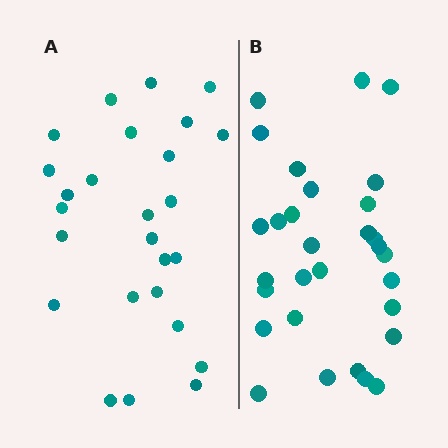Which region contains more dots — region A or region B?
Region B (the right region) has more dots.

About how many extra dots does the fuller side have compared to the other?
Region B has about 4 more dots than region A.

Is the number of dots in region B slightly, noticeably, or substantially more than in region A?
Region B has only slightly more — the two regions are fairly close. The ratio is roughly 1.2 to 1.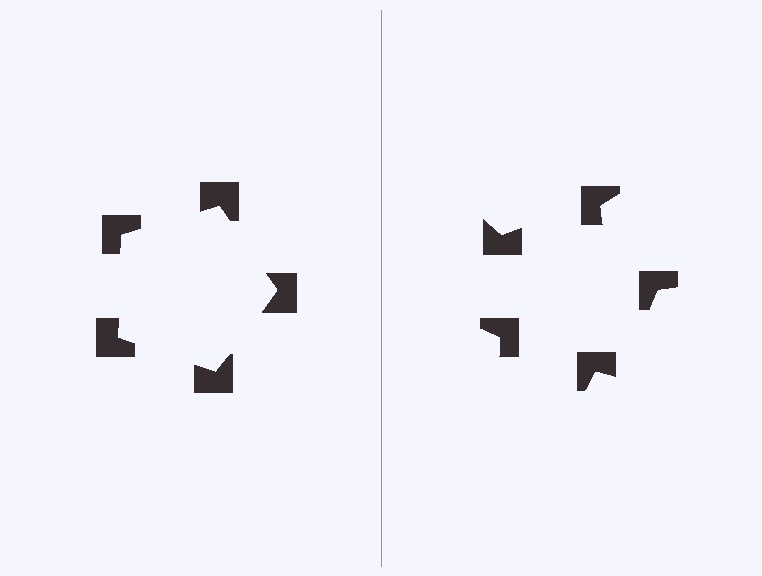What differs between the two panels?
The notched squares are positioned identically on both sides; only the wedge orientations differ. On the left they align to a pentagon; on the right they are misaligned.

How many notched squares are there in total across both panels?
10 — 5 on each side.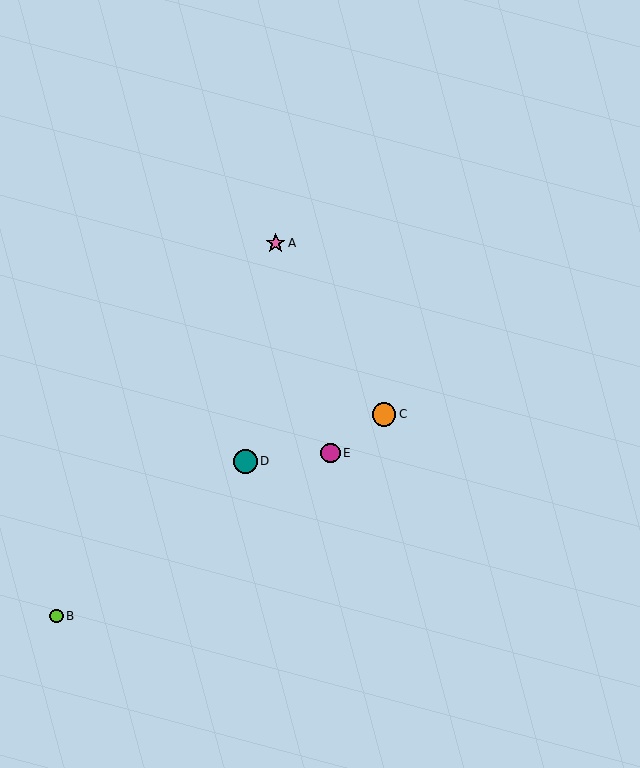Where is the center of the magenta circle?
The center of the magenta circle is at (330, 453).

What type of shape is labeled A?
Shape A is a pink star.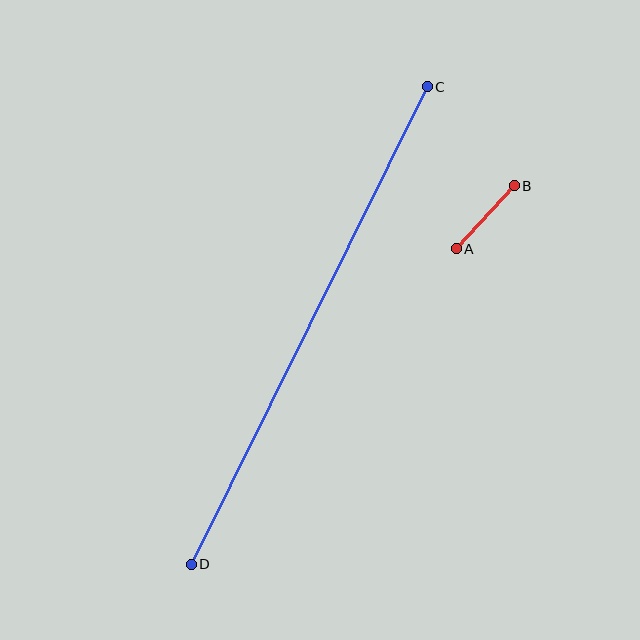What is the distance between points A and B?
The distance is approximately 86 pixels.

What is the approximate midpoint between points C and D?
The midpoint is at approximately (309, 325) pixels.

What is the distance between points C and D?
The distance is approximately 532 pixels.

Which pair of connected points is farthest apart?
Points C and D are farthest apart.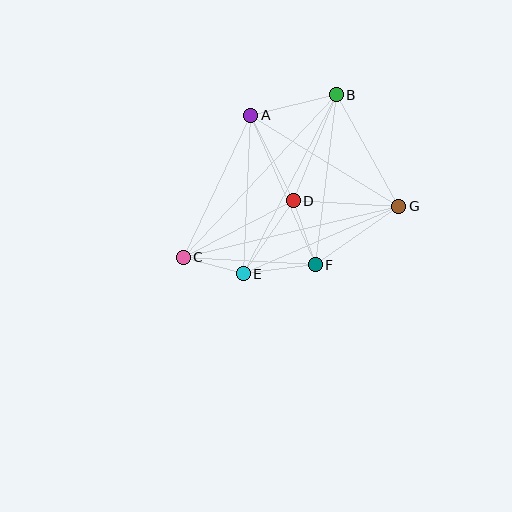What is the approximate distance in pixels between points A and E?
The distance between A and E is approximately 158 pixels.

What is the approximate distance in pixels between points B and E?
The distance between B and E is approximately 202 pixels.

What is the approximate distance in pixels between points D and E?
The distance between D and E is approximately 88 pixels.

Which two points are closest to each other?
Points C and E are closest to each other.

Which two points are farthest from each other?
Points B and C are farthest from each other.